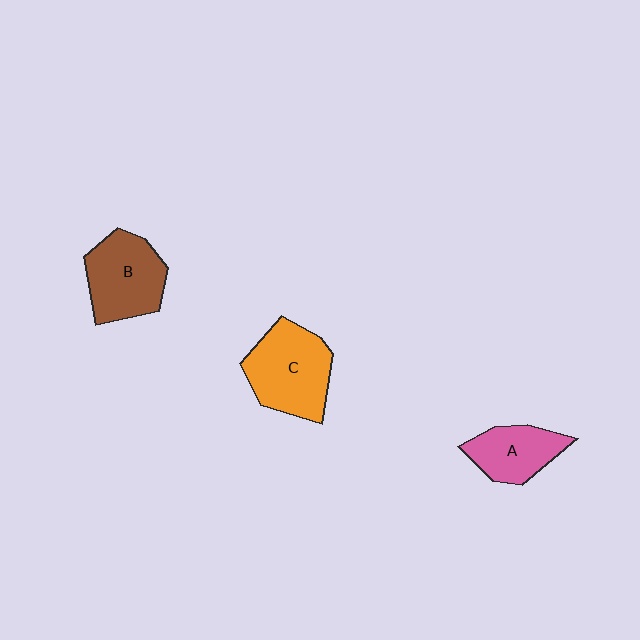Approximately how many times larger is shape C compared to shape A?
Approximately 1.5 times.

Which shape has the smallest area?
Shape A (pink).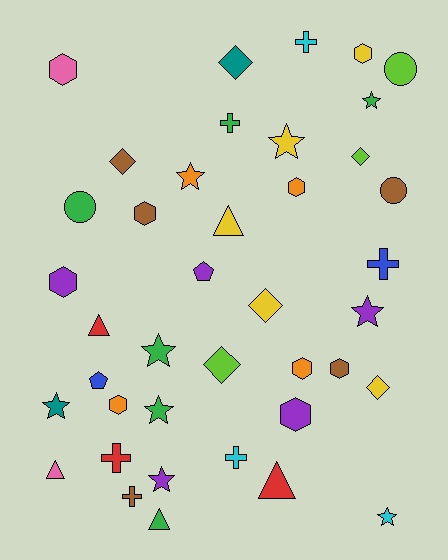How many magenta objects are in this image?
There are no magenta objects.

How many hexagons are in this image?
There are 9 hexagons.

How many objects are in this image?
There are 40 objects.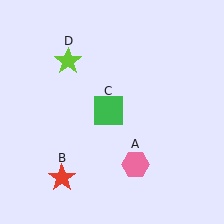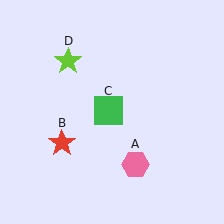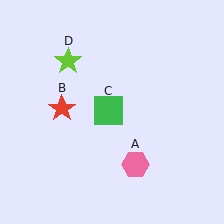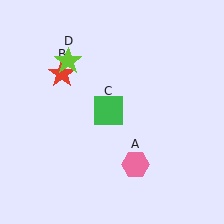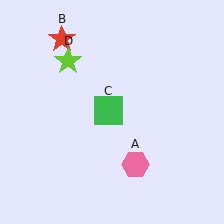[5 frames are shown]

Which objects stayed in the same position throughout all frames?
Pink hexagon (object A) and green square (object C) and lime star (object D) remained stationary.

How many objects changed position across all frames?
1 object changed position: red star (object B).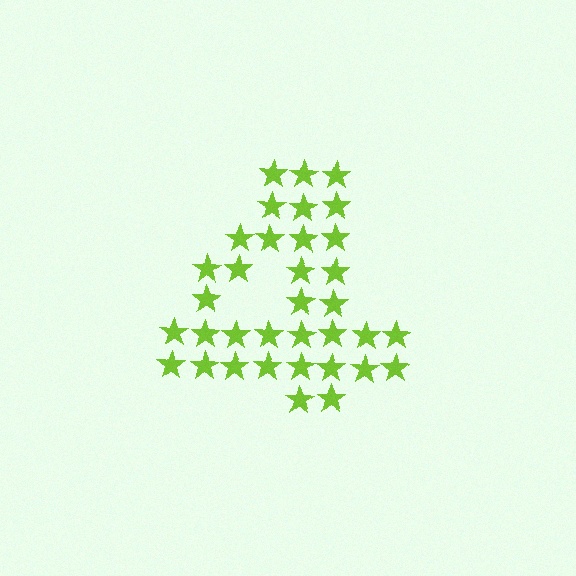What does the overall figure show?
The overall figure shows the digit 4.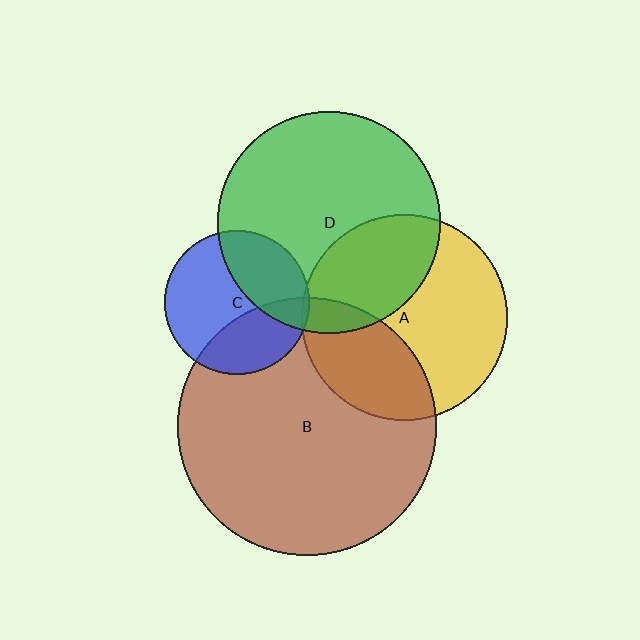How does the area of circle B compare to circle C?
Approximately 3.2 times.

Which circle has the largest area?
Circle B (brown).